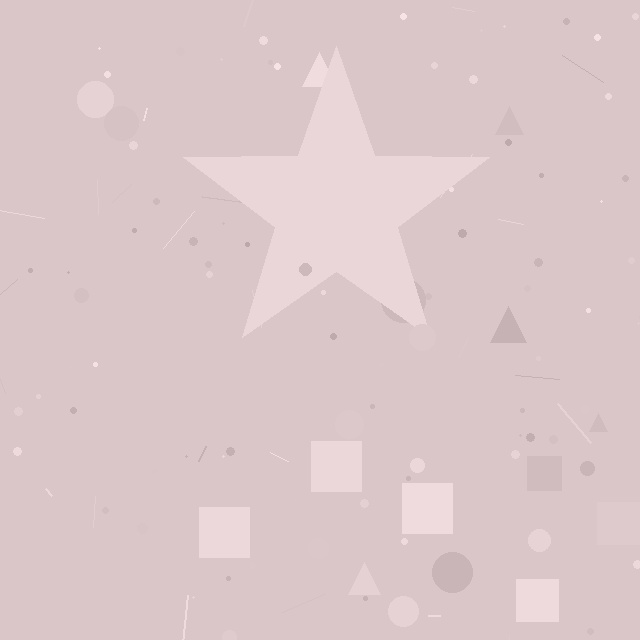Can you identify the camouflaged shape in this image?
The camouflaged shape is a star.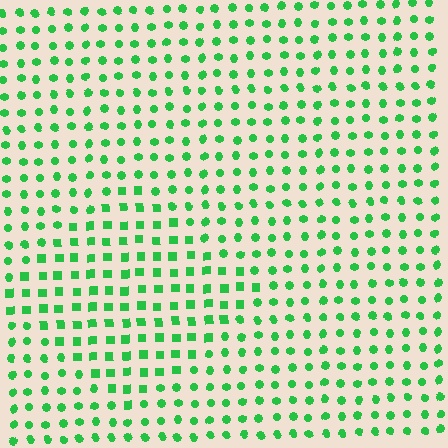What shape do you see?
I see a diamond.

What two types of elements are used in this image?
The image uses squares inside the diamond region and circles outside it.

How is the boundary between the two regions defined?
The boundary is defined by a change in element shape: squares inside vs. circles outside. All elements share the same color and spacing.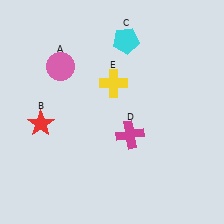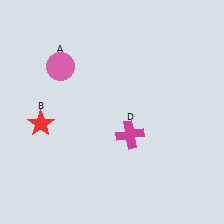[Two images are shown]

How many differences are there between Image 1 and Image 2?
There are 2 differences between the two images.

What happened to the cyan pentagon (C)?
The cyan pentagon (C) was removed in Image 2. It was in the top-right area of Image 1.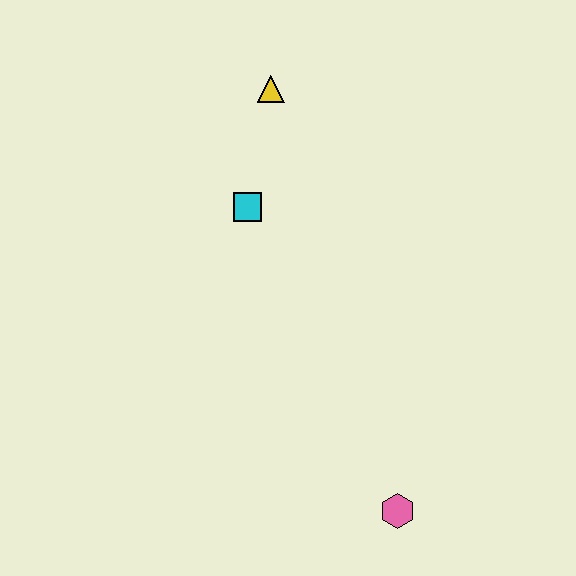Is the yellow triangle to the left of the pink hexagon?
Yes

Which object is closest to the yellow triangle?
The cyan square is closest to the yellow triangle.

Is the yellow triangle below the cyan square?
No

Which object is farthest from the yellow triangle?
The pink hexagon is farthest from the yellow triangle.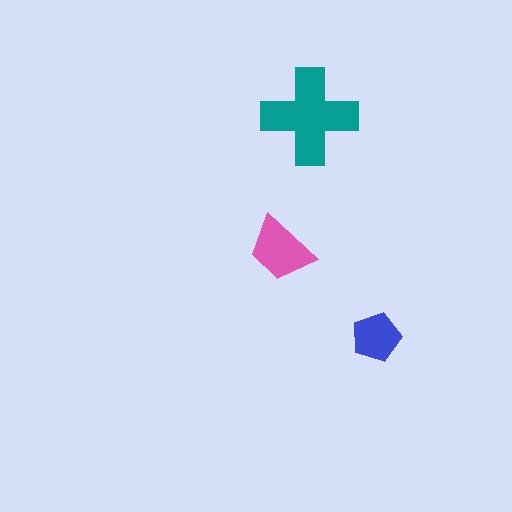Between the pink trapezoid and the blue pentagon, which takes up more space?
The pink trapezoid.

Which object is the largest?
The teal cross.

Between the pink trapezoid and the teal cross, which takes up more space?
The teal cross.